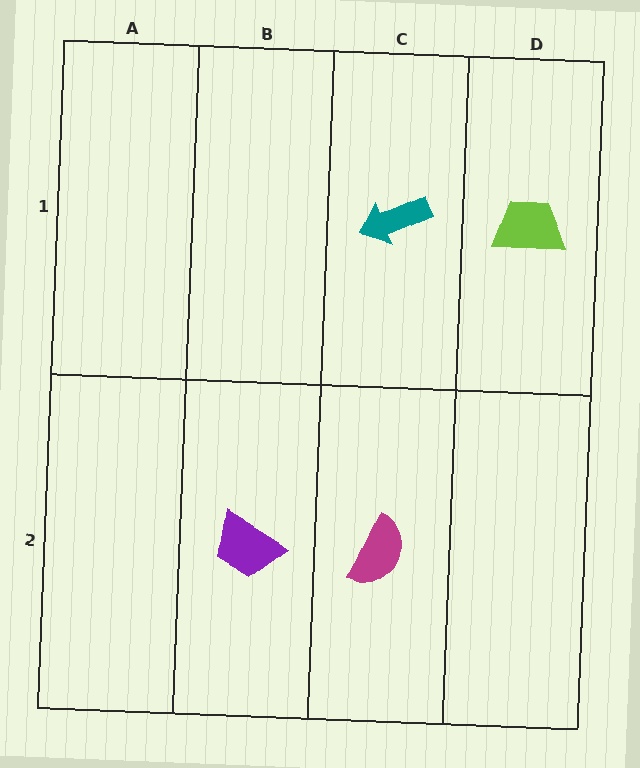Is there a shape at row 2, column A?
No, that cell is empty.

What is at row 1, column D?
A lime trapezoid.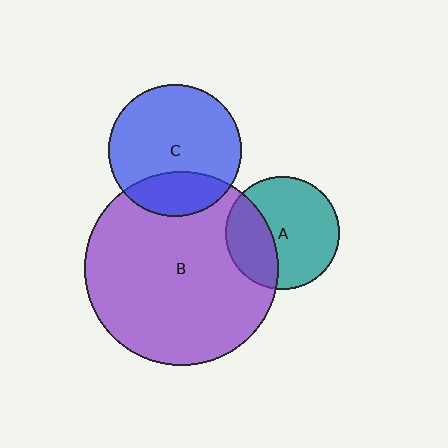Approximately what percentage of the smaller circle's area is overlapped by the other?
Approximately 25%.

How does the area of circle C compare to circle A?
Approximately 1.4 times.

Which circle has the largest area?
Circle B (purple).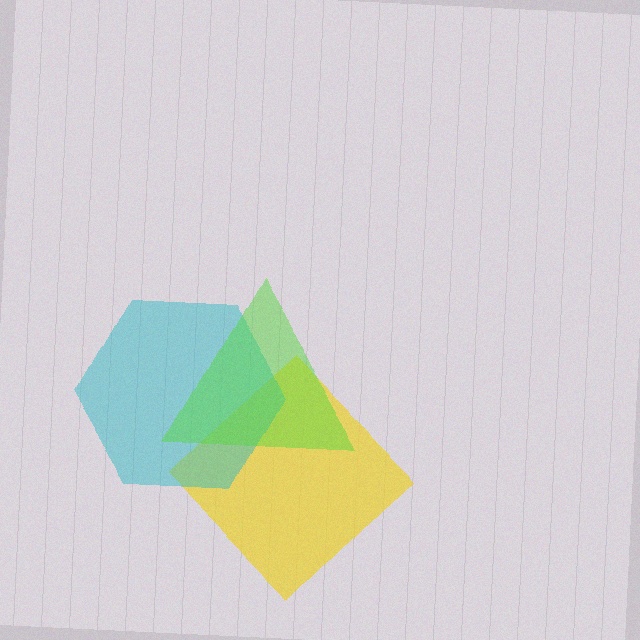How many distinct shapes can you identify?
There are 3 distinct shapes: a yellow diamond, a cyan hexagon, a lime triangle.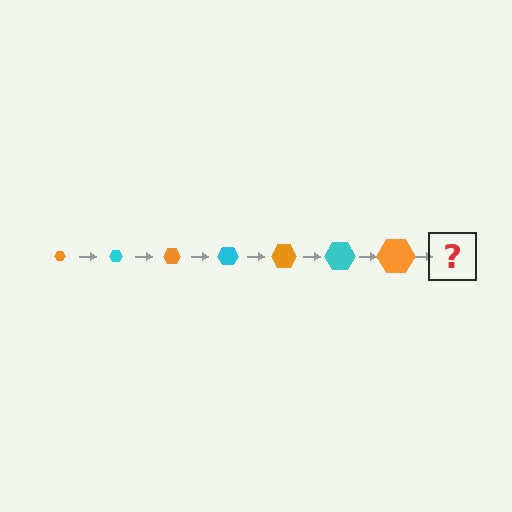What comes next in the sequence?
The next element should be a cyan hexagon, larger than the previous one.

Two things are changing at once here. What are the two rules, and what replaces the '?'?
The two rules are that the hexagon grows larger each step and the color cycles through orange and cyan. The '?' should be a cyan hexagon, larger than the previous one.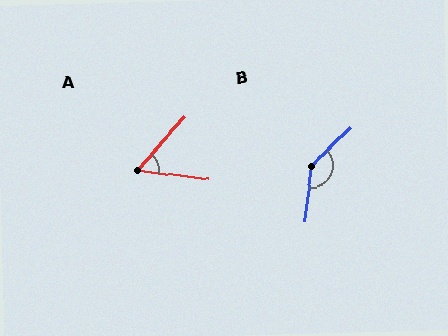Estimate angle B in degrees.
Approximately 141 degrees.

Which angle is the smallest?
A, at approximately 55 degrees.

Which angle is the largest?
B, at approximately 141 degrees.